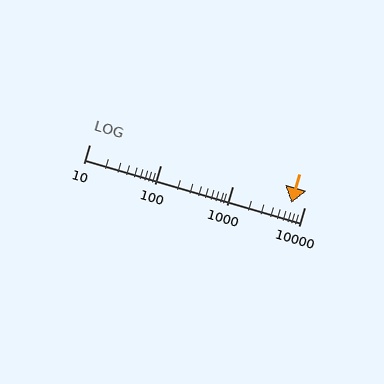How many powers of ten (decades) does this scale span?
The scale spans 3 decades, from 10 to 10000.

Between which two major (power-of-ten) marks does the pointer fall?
The pointer is between 1000 and 10000.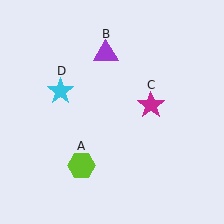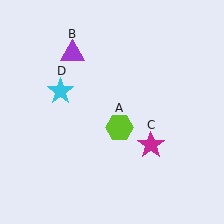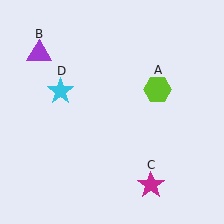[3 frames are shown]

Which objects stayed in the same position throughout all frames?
Cyan star (object D) remained stationary.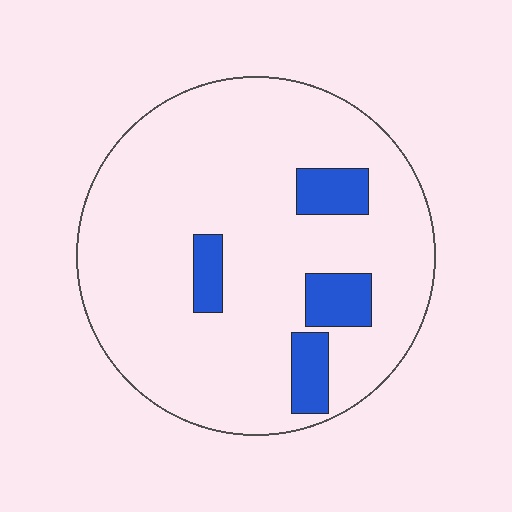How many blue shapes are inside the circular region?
4.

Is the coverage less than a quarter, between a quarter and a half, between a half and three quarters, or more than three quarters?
Less than a quarter.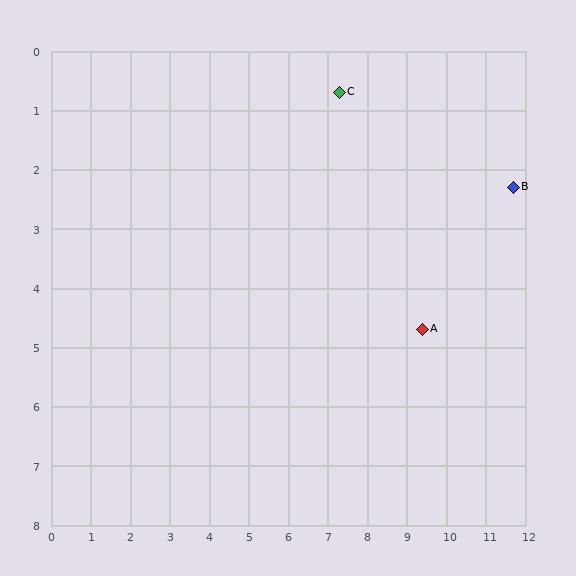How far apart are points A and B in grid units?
Points A and B are about 3.3 grid units apart.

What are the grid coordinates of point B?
Point B is at approximately (11.7, 2.3).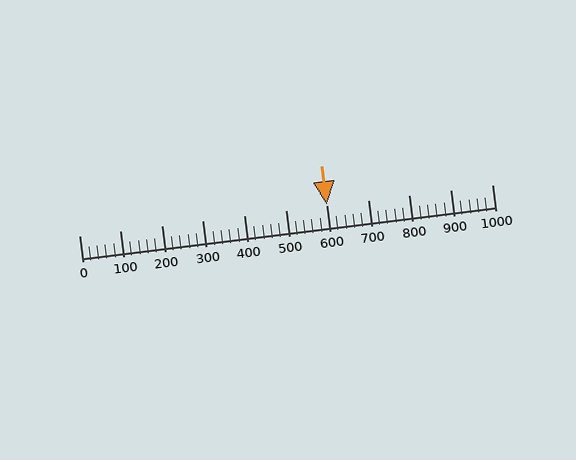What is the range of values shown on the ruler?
The ruler shows values from 0 to 1000.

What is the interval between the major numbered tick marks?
The major tick marks are spaced 100 units apart.